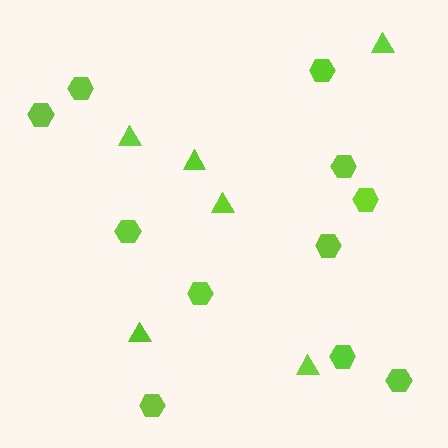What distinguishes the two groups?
There are 2 groups: one group of triangles (6) and one group of hexagons (11).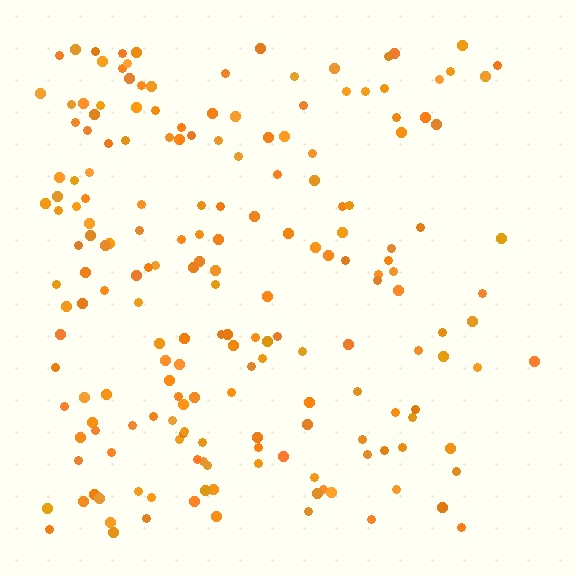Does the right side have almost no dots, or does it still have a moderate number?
Still a moderate number, just noticeably fewer than the left.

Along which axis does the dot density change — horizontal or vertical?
Horizontal.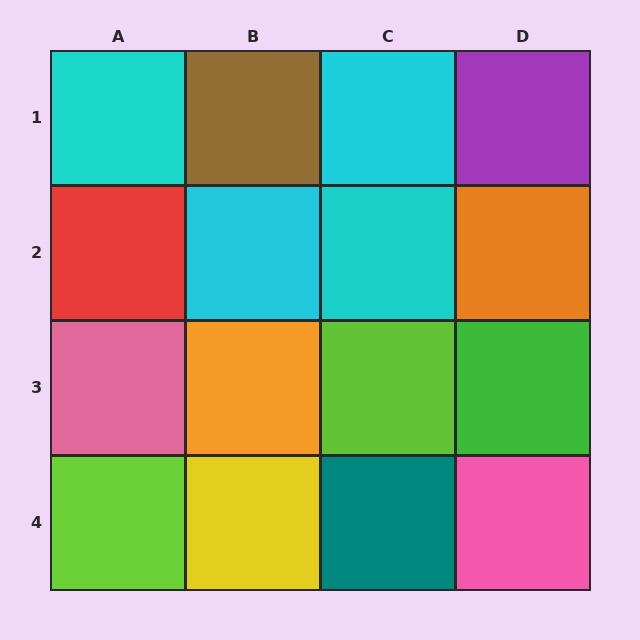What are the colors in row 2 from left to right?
Red, cyan, cyan, orange.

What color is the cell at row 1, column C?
Cyan.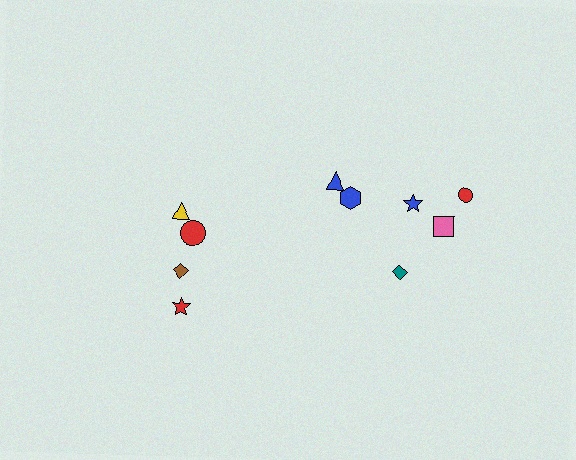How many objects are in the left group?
There are 4 objects.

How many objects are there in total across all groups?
There are 10 objects.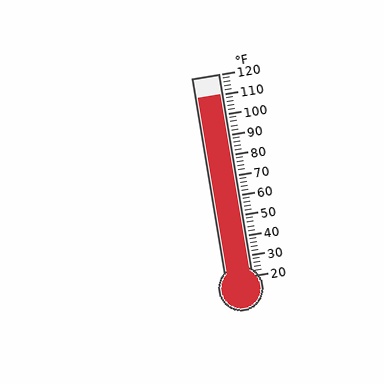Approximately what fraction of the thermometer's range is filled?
The thermometer is filled to approximately 90% of its range.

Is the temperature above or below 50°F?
The temperature is above 50°F.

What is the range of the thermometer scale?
The thermometer scale ranges from 20°F to 120°F.